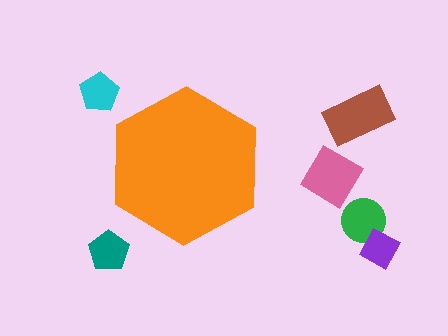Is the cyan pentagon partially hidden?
No, the cyan pentagon is fully visible.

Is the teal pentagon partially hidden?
No, the teal pentagon is fully visible.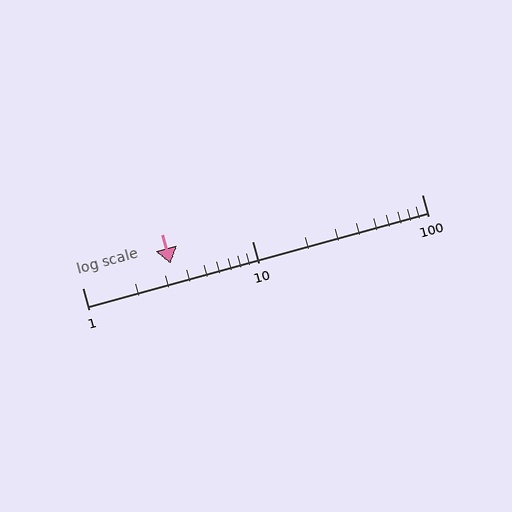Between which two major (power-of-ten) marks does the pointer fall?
The pointer is between 1 and 10.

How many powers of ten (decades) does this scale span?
The scale spans 2 decades, from 1 to 100.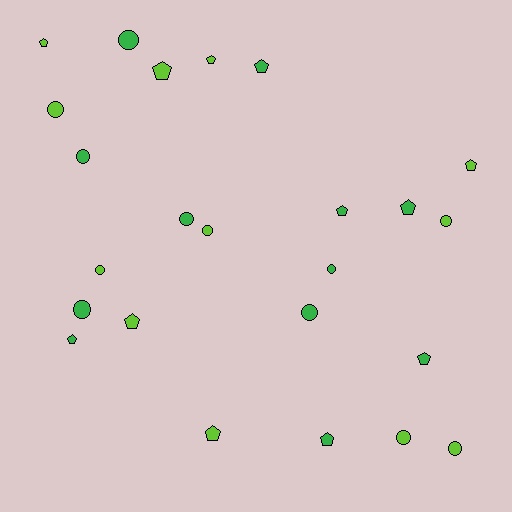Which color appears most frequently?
Green, with 12 objects.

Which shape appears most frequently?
Pentagon, with 12 objects.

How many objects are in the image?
There are 24 objects.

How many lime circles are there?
There are 6 lime circles.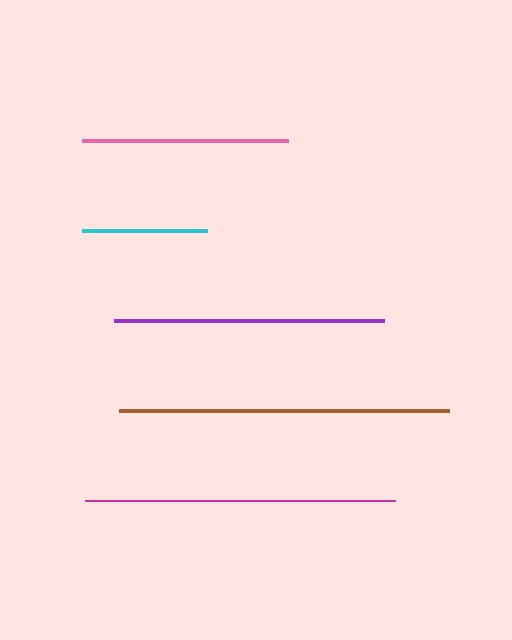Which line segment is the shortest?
The cyan line is the shortest at approximately 125 pixels.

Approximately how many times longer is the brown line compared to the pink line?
The brown line is approximately 1.6 times the length of the pink line.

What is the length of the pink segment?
The pink segment is approximately 206 pixels long.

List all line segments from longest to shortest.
From longest to shortest: brown, magenta, purple, pink, cyan.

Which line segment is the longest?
The brown line is the longest at approximately 330 pixels.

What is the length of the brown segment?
The brown segment is approximately 330 pixels long.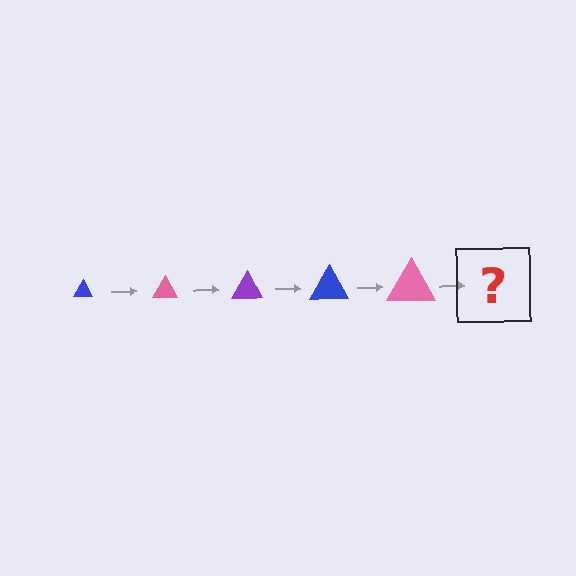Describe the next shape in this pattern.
It should be a purple triangle, larger than the previous one.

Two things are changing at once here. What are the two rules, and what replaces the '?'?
The two rules are that the triangle grows larger each step and the color cycles through blue, pink, and purple. The '?' should be a purple triangle, larger than the previous one.